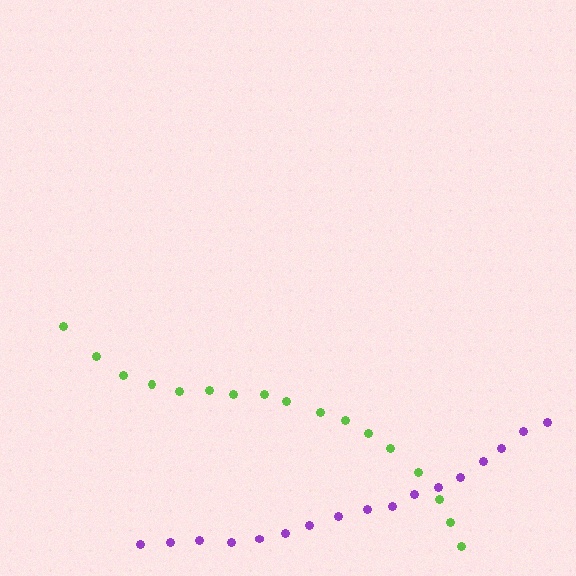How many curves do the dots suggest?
There are 2 distinct paths.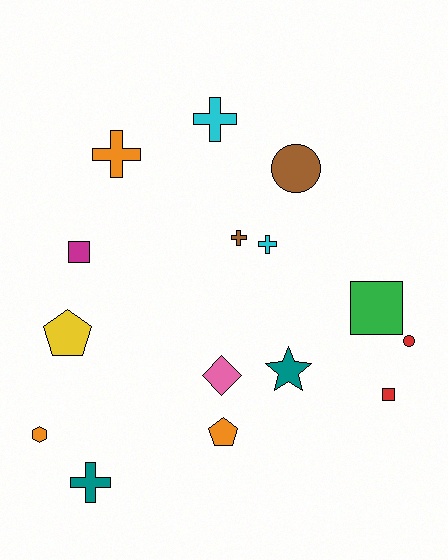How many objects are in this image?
There are 15 objects.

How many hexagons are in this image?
There is 1 hexagon.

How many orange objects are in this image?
There are 3 orange objects.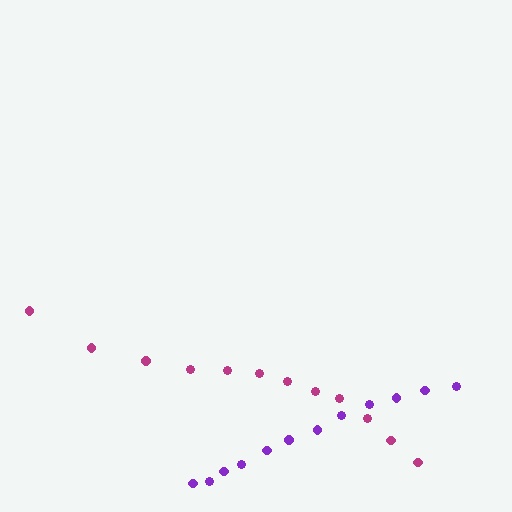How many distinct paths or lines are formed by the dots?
There are 2 distinct paths.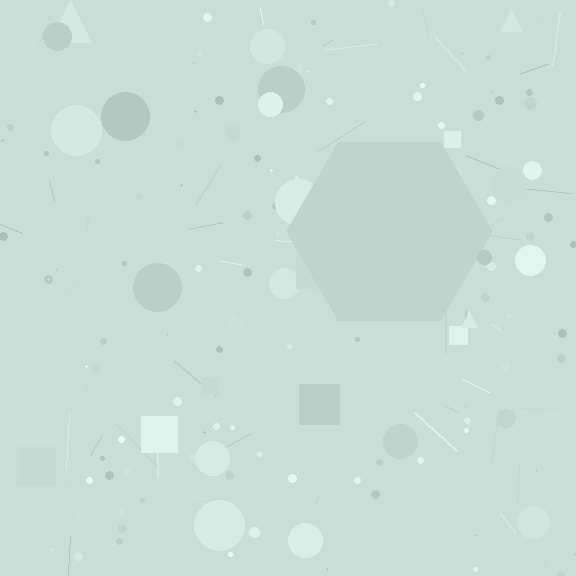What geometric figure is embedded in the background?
A hexagon is embedded in the background.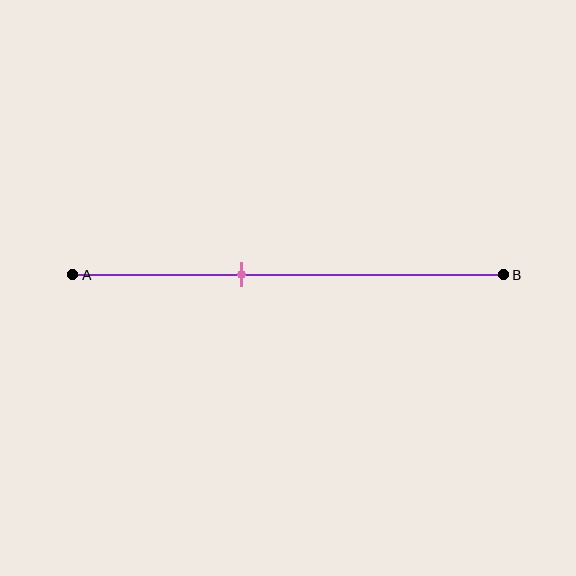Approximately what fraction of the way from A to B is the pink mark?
The pink mark is approximately 40% of the way from A to B.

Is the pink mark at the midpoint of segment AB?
No, the mark is at about 40% from A, not at the 50% midpoint.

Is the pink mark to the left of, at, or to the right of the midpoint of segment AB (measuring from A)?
The pink mark is to the left of the midpoint of segment AB.